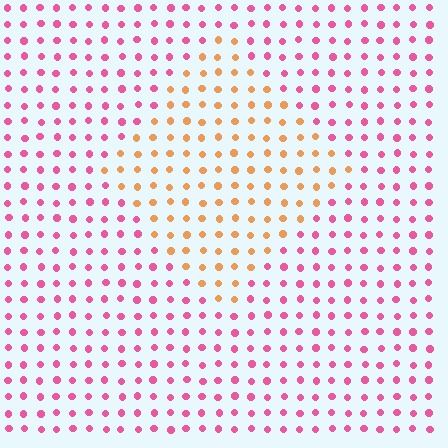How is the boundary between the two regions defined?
The boundary is defined purely by a slight shift in hue (about 57 degrees). Spacing, size, and orientation are identical on both sides.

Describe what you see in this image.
The image is filled with small pink elements in a uniform arrangement. A diamond-shaped region is visible where the elements are tinted to a slightly different hue, forming a subtle color boundary.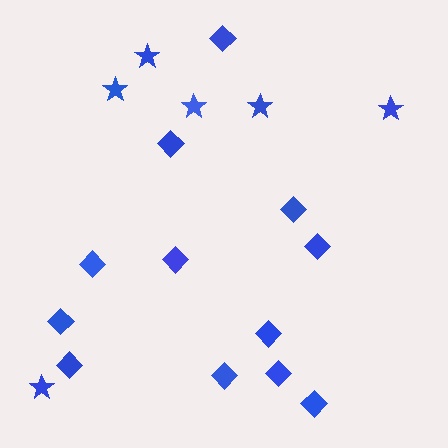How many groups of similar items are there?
There are 2 groups: one group of stars (6) and one group of diamonds (12).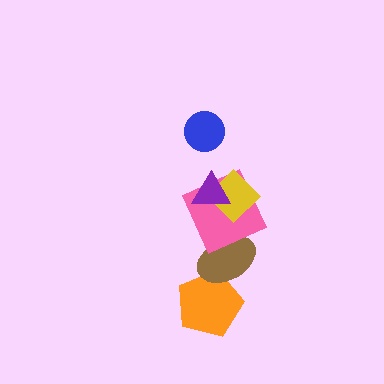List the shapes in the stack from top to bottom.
From top to bottom: the blue circle, the purple triangle, the yellow diamond, the pink square, the brown ellipse, the orange pentagon.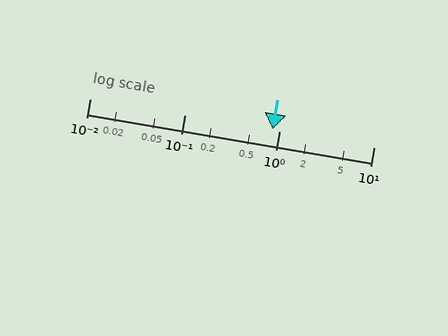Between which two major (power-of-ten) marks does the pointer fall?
The pointer is between 0.1 and 1.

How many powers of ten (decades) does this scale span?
The scale spans 3 decades, from 0.01 to 10.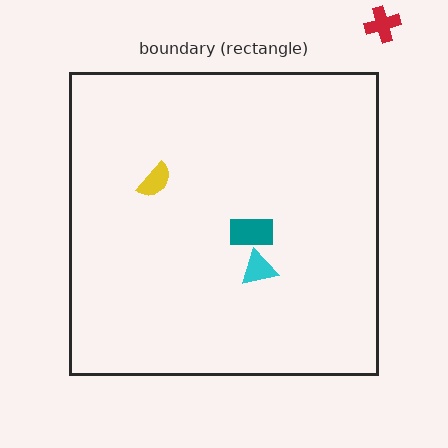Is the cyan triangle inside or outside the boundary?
Inside.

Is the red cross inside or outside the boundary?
Outside.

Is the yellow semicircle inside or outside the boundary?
Inside.